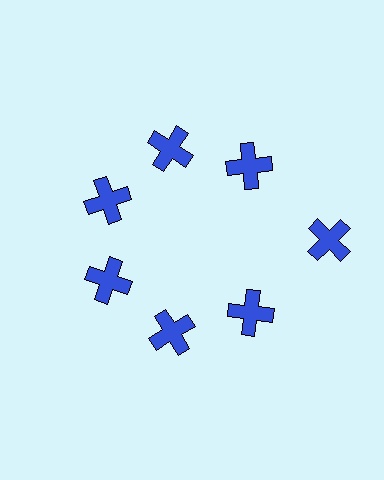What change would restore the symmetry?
The symmetry would be restored by moving it inward, back onto the ring so that all 7 crosses sit at equal angles and equal distance from the center.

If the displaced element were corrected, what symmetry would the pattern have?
It would have 7-fold rotational symmetry — the pattern would map onto itself every 51 degrees.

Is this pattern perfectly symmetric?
No. The 7 blue crosses are arranged in a ring, but one element near the 3 o'clock position is pushed outward from the center, breaking the 7-fold rotational symmetry.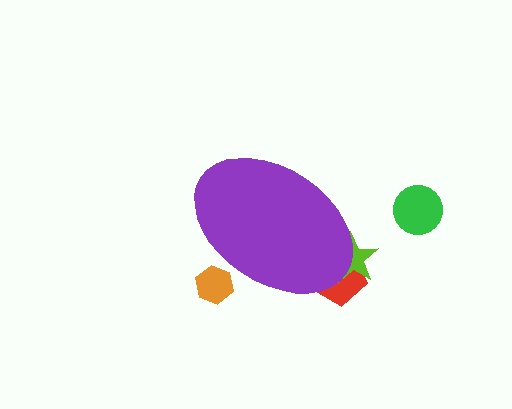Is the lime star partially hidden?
Yes, the lime star is partially hidden behind the purple ellipse.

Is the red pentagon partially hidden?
Yes, the red pentagon is partially hidden behind the purple ellipse.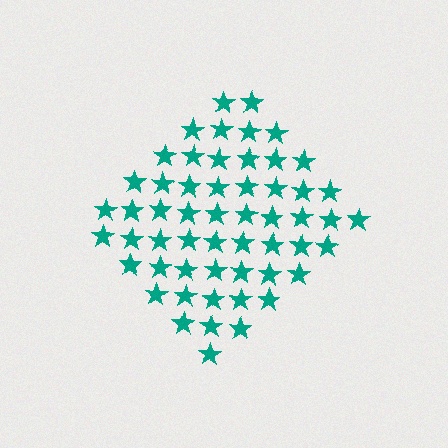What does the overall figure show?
The overall figure shows a diamond.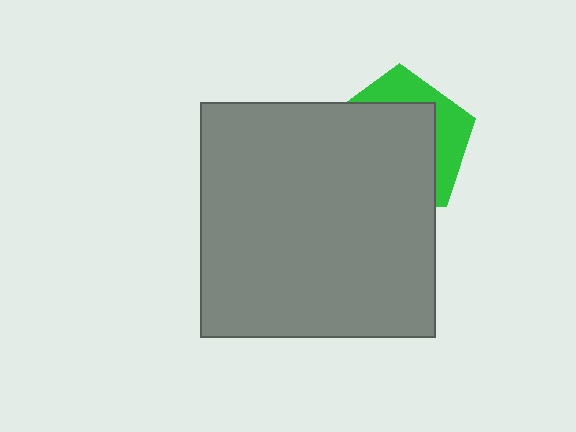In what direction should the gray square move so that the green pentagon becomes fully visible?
The gray square should move toward the lower-left. That is the shortest direction to clear the overlap and leave the green pentagon fully visible.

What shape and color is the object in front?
The object in front is a gray square.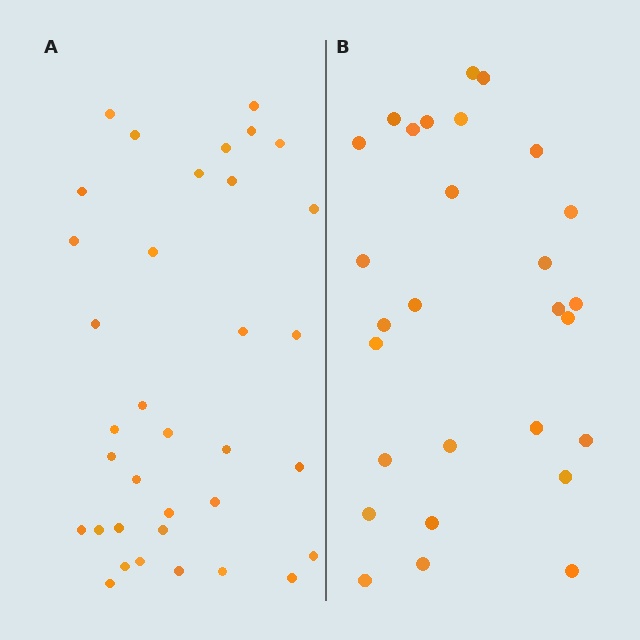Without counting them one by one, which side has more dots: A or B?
Region A (the left region) has more dots.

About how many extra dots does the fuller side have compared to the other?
Region A has roughly 8 or so more dots than region B.